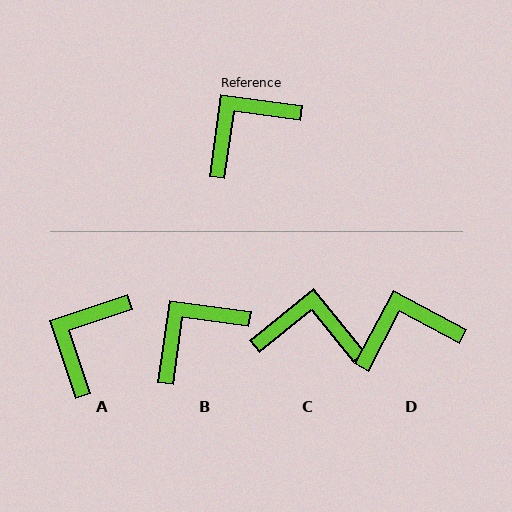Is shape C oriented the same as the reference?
No, it is off by about 43 degrees.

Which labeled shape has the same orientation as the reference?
B.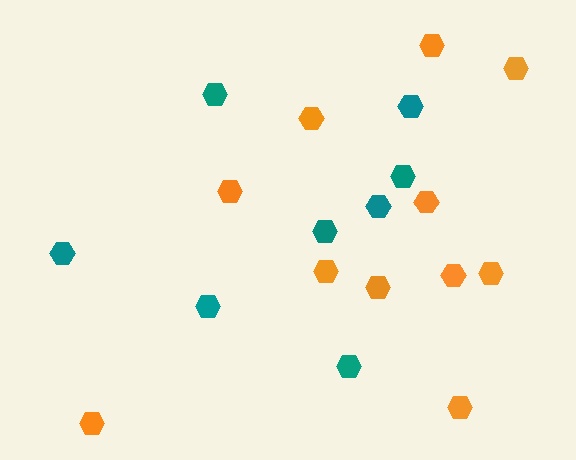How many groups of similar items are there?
There are 2 groups: one group of teal hexagons (8) and one group of orange hexagons (11).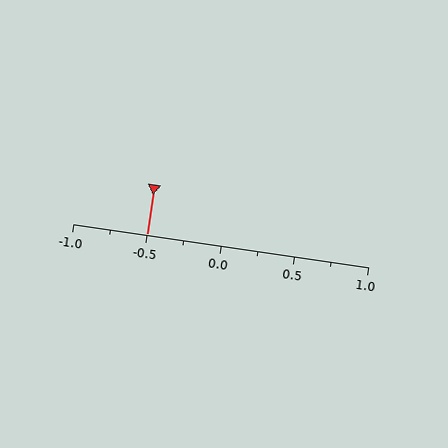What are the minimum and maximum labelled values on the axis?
The axis runs from -1.0 to 1.0.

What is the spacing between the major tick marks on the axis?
The major ticks are spaced 0.5 apart.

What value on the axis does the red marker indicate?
The marker indicates approximately -0.5.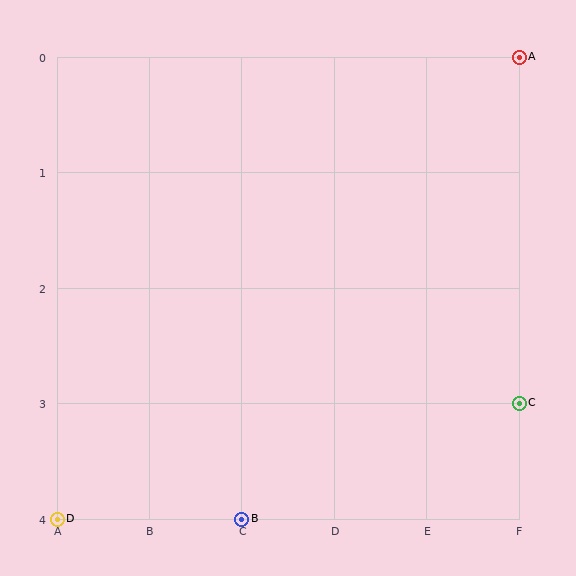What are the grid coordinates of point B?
Point B is at grid coordinates (C, 4).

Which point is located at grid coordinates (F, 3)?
Point C is at (F, 3).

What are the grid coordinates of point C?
Point C is at grid coordinates (F, 3).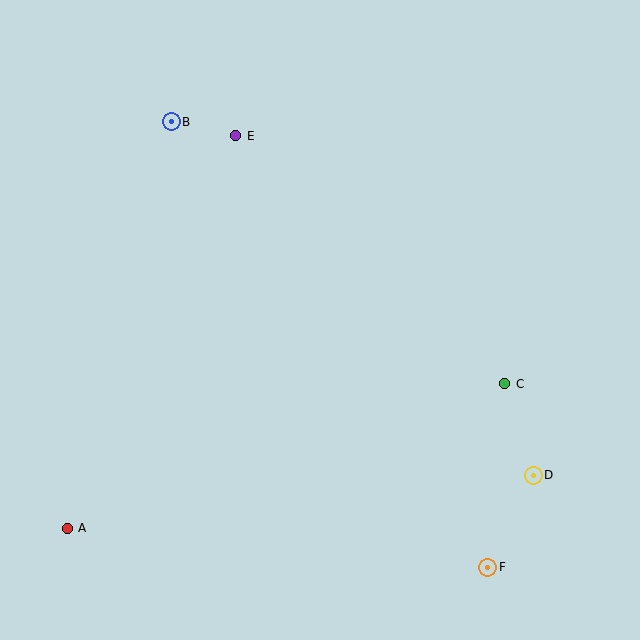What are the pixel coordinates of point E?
Point E is at (236, 136).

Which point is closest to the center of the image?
Point C at (505, 384) is closest to the center.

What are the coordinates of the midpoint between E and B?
The midpoint between E and B is at (204, 129).